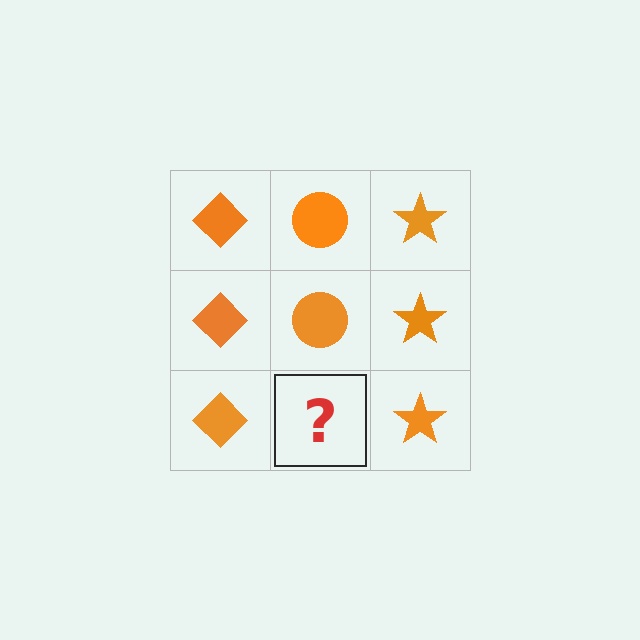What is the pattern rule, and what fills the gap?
The rule is that each column has a consistent shape. The gap should be filled with an orange circle.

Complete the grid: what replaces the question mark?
The question mark should be replaced with an orange circle.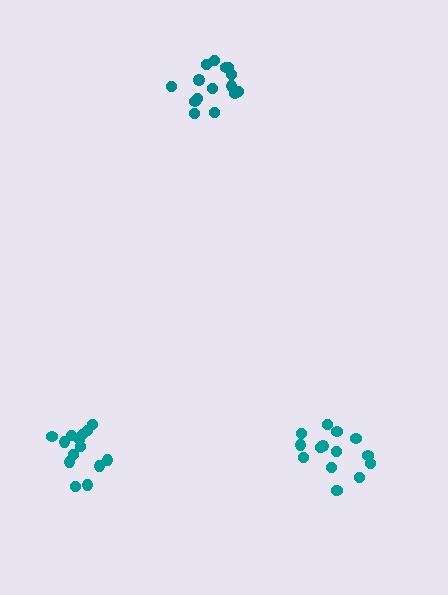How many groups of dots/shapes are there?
There are 3 groups.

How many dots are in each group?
Group 1: 14 dots, Group 2: 15 dots, Group 3: 15 dots (44 total).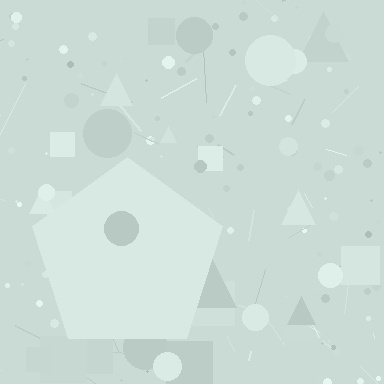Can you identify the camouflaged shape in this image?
The camouflaged shape is a pentagon.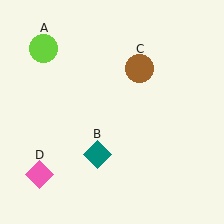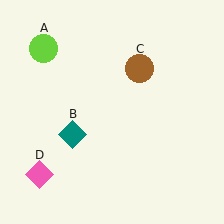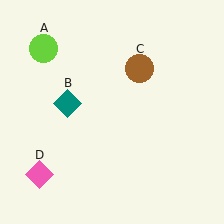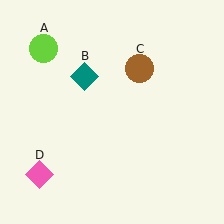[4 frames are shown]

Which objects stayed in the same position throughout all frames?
Lime circle (object A) and brown circle (object C) and pink diamond (object D) remained stationary.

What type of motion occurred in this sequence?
The teal diamond (object B) rotated clockwise around the center of the scene.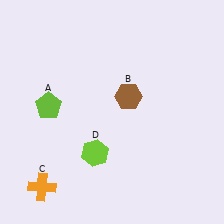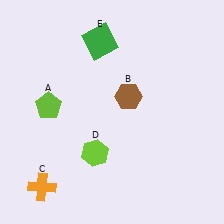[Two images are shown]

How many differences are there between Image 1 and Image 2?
There is 1 difference between the two images.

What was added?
A green square (E) was added in Image 2.